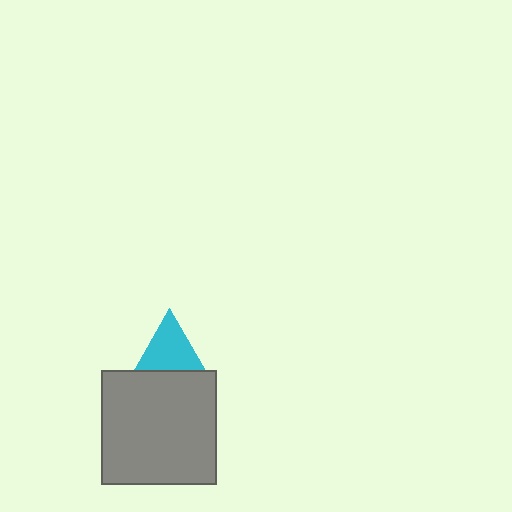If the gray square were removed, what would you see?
You would see the complete cyan triangle.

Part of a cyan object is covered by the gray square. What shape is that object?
It is a triangle.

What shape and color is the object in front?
The object in front is a gray square.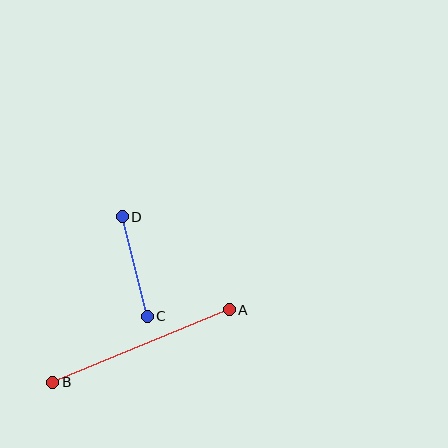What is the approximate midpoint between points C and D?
The midpoint is at approximately (135, 266) pixels.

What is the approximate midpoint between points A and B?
The midpoint is at approximately (141, 346) pixels.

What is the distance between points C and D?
The distance is approximately 102 pixels.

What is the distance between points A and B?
The distance is approximately 191 pixels.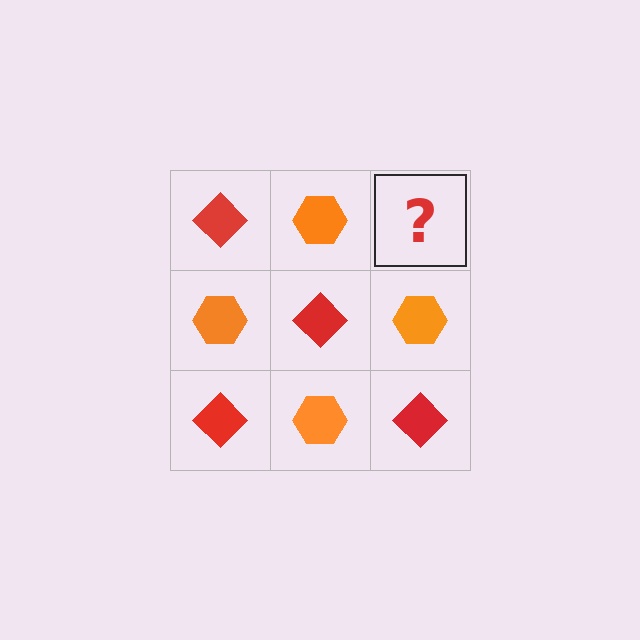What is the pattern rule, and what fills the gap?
The rule is that it alternates red diamond and orange hexagon in a checkerboard pattern. The gap should be filled with a red diamond.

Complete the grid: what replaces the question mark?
The question mark should be replaced with a red diamond.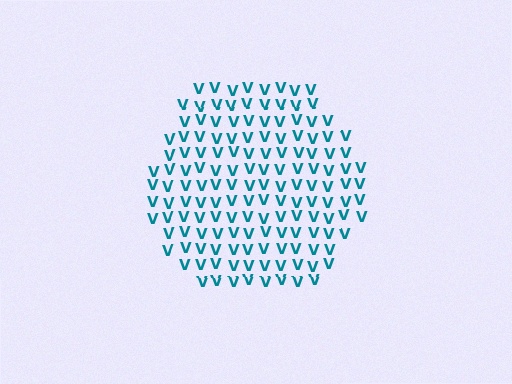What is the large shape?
The large shape is a hexagon.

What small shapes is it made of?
It is made of small letter V's.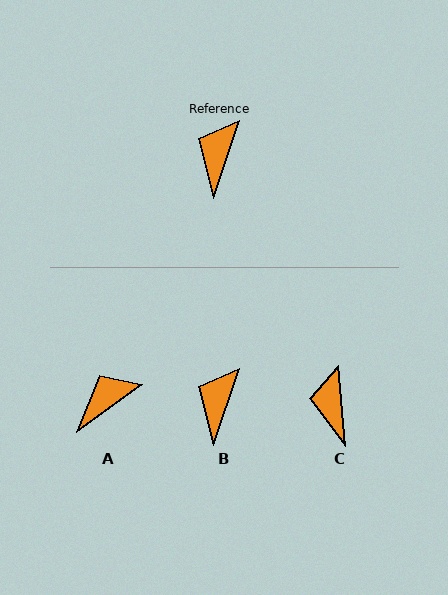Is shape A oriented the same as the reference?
No, it is off by about 36 degrees.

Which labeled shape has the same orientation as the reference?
B.